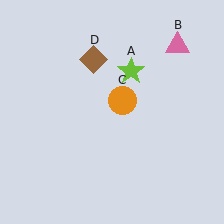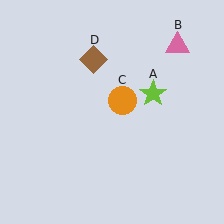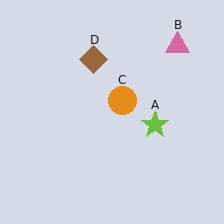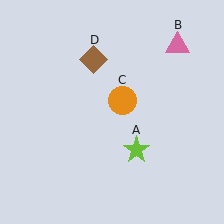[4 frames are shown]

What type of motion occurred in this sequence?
The lime star (object A) rotated clockwise around the center of the scene.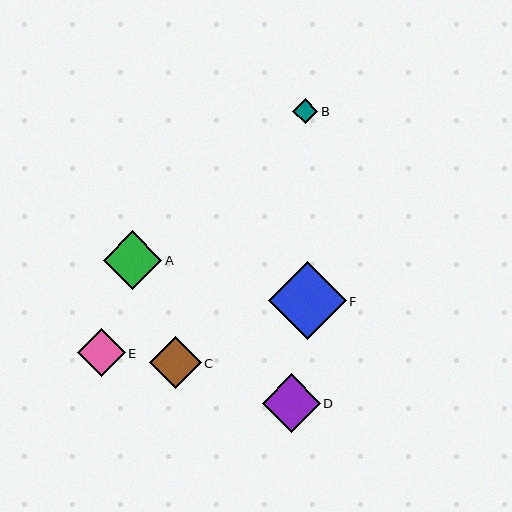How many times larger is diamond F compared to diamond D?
Diamond F is approximately 1.3 times the size of diamond D.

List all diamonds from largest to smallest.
From largest to smallest: F, A, D, C, E, B.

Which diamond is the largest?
Diamond F is the largest with a size of approximately 77 pixels.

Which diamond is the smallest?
Diamond B is the smallest with a size of approximately 25 pixels.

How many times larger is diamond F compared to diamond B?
Diamond F is approximately 3.0 times the size of diamond B.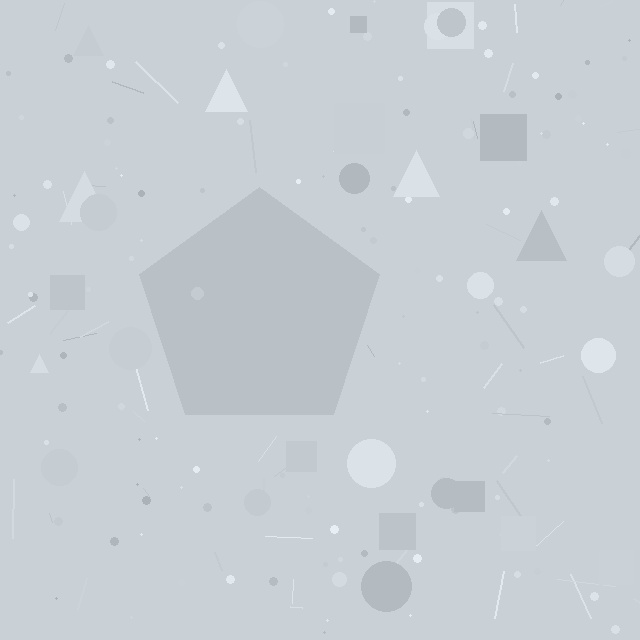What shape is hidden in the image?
A pentagon is hidden in the image.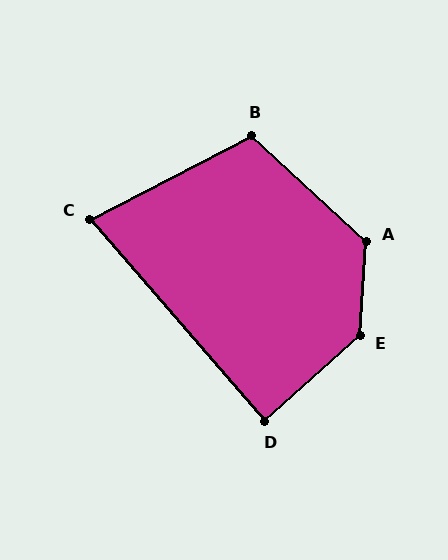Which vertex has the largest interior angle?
E, at approximately 135 degrees.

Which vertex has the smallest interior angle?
C, at approximately 77 degrees.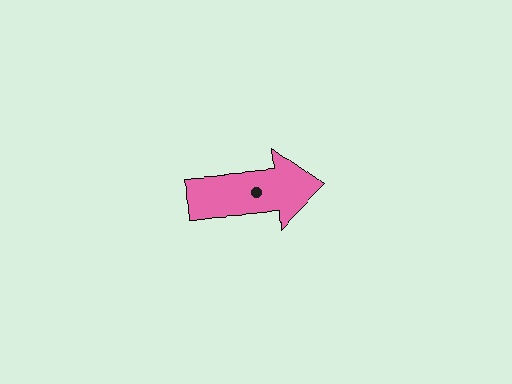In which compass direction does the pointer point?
East.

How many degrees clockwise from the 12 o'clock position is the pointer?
Approximately 86 degrees.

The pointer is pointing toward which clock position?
Roughly 3 o'clock.